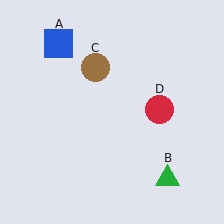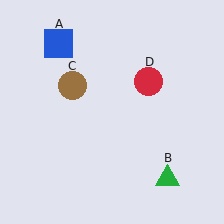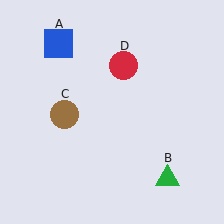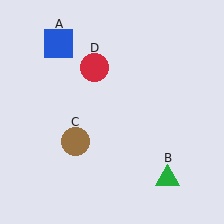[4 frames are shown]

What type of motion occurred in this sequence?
The brown circle (object C), red circle (object D) rotated counterclockwise around the center of the scene.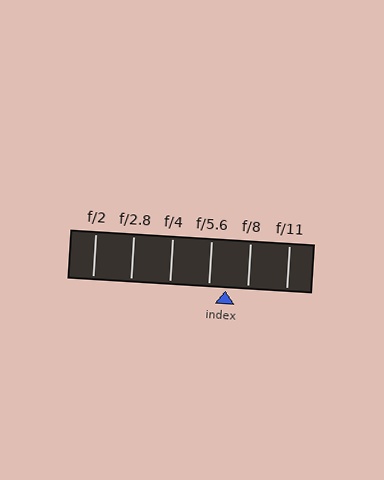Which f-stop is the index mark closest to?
The index mark is closest to f/5.6.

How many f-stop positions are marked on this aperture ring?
There are 6 f-stop positions marked.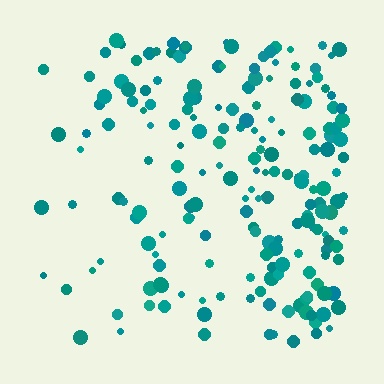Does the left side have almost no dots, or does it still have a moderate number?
Still a moderate number, just noticeably fewer than the right.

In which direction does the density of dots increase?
From left to right, with the right side densest.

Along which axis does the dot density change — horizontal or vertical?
Horizontal.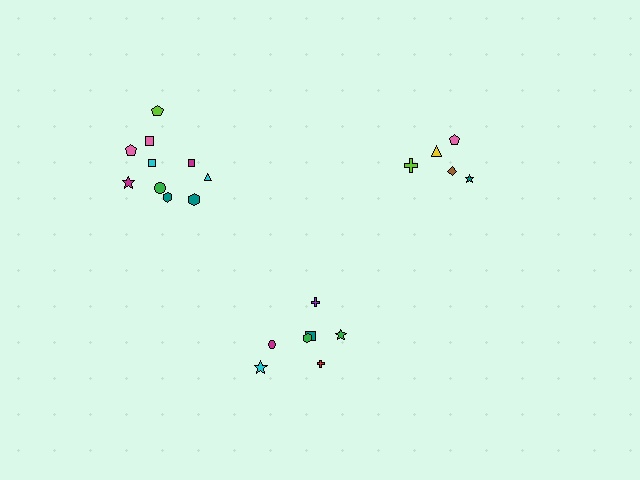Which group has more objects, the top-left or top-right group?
The top-left group.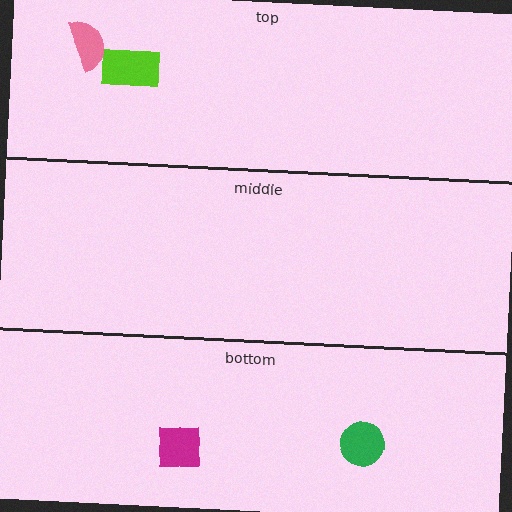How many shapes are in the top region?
2.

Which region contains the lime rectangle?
The top region.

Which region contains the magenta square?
The bottom region.